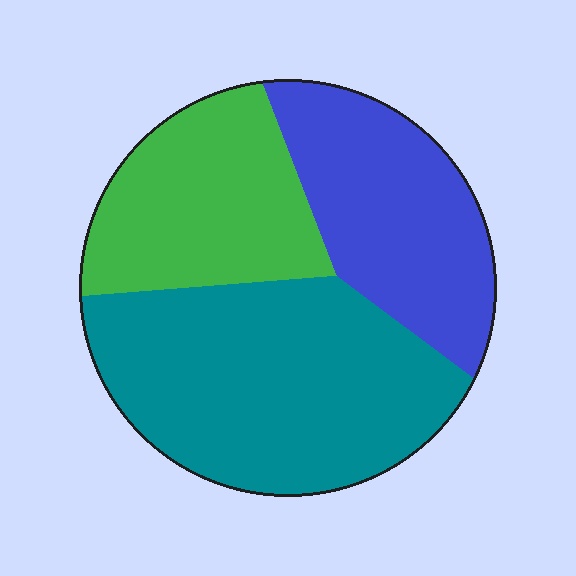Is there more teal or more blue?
Teal.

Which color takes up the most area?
Teal, at roughly 45%.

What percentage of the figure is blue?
Blue covers about 30% of the figure.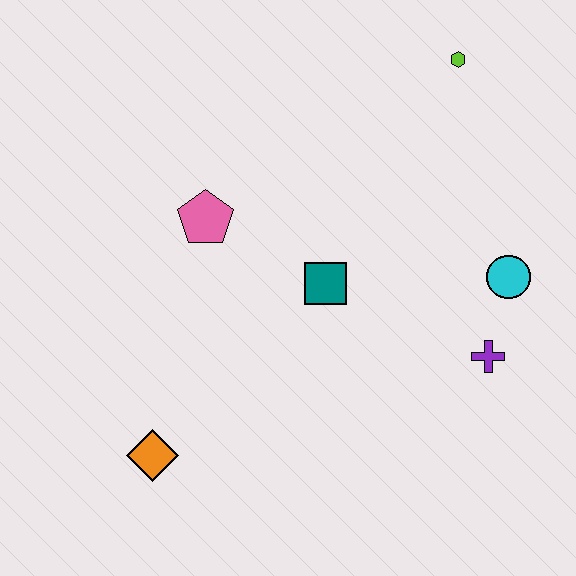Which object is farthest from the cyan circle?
The orange diamond is farthest from the cyan circle.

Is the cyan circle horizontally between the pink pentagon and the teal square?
No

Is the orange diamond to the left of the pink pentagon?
Yes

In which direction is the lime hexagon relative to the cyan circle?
The lime hexagon is above the cyan circle.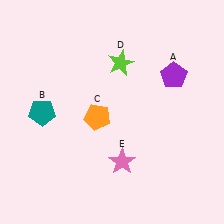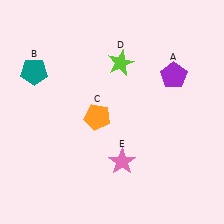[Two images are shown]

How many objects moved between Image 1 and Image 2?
1 object moved between the two images.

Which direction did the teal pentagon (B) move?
The teal pentagon (B) moved up.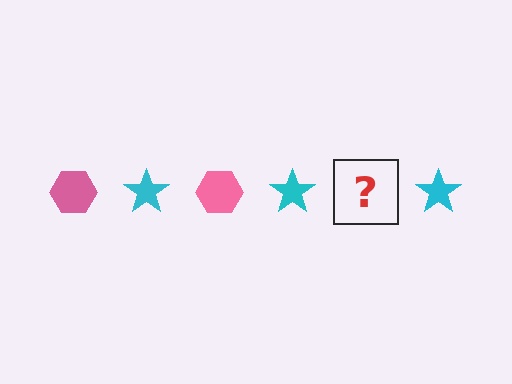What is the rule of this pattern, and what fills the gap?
The rule is that the pattern alternates between pink hexagon and cyan star. The gap should be filled with a pink hexagon.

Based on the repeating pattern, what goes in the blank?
The blank should be a pink hexagon.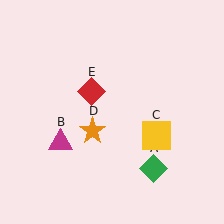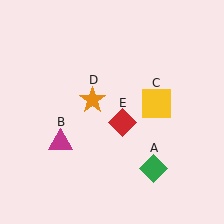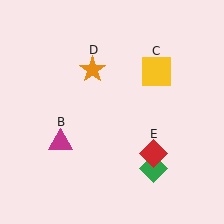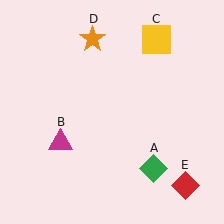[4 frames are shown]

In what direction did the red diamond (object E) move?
The red diamond (object E) moved down and to the right.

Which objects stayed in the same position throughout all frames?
Green diamond (object A) and magenta triangle (object B) remained stationary.